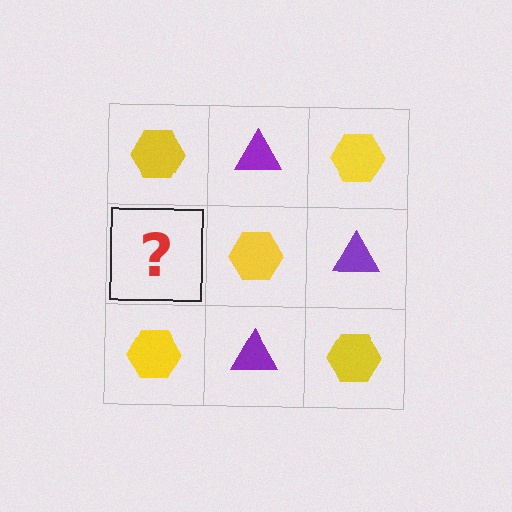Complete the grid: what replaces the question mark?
The question mark should be replaced with a purple triangle.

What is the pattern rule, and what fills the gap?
The rule is that it alternates yellow hexagon and purple triangle in a checkerboard pattern. The gap should be filled with a purple triangle.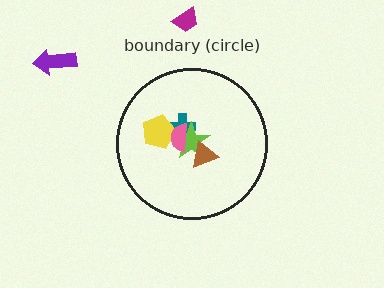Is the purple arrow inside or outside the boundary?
Outside.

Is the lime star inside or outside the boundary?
Inside.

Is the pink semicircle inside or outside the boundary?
Inside.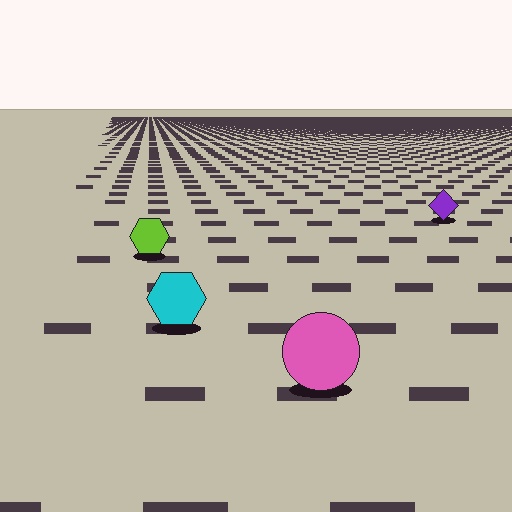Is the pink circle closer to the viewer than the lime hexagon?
Yes. The pink circle is closer — you can tell from the texture gradient: the ground texture is coarser near it.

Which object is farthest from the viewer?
The purple diamond is farthest from the viewer. It appears smaller and the ground texture around it is denser.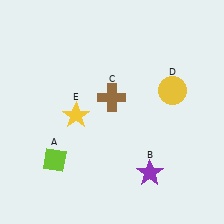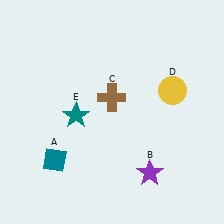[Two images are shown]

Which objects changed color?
A changed from lime to teal. E changed from yellow to teal.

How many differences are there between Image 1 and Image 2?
There are 2 differences between the two images.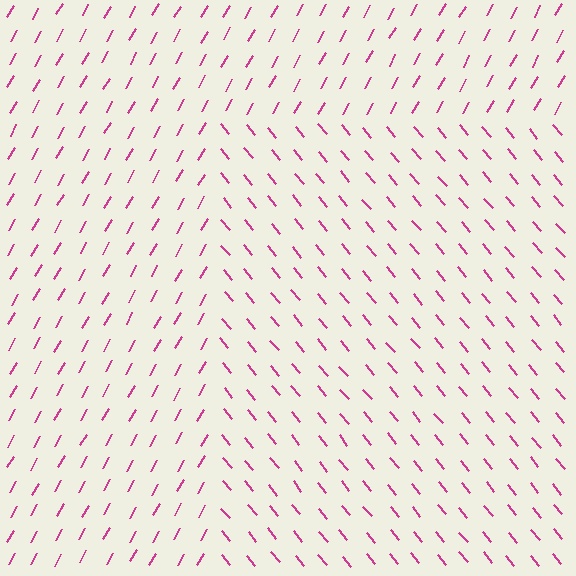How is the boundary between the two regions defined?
The boundary is defined purely by a change in line orientation (approximately 69 degrees difference). All lines are the same color and thickness.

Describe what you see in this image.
The image is filled with small magenta line segments. A rectangle region in the image has lines oriented differently from the surrounding lines, creating a visible texture boundary.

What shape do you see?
I see a rectangle.